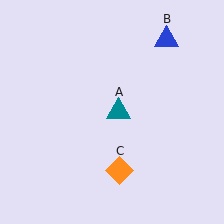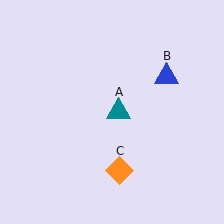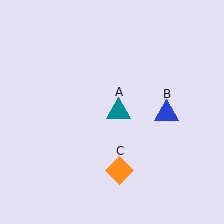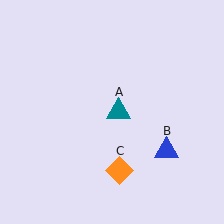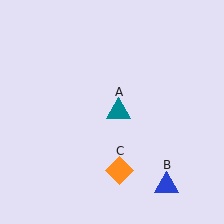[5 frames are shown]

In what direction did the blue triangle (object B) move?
The blue triangle (object B) moved down.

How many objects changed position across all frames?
1 object changed position: blue triangle (object B).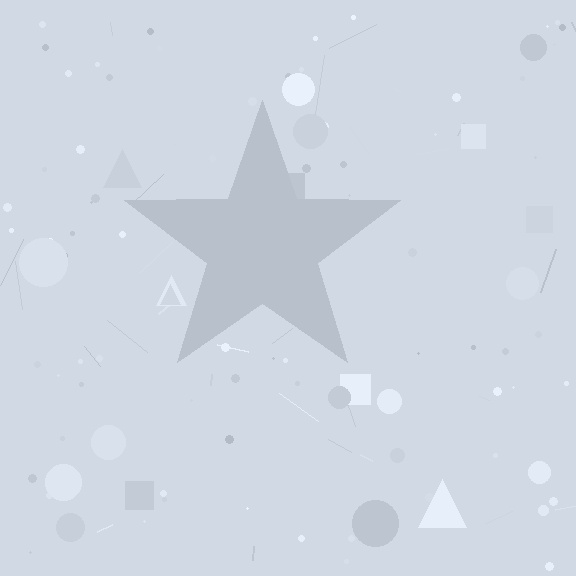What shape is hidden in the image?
A star is hidden in the image.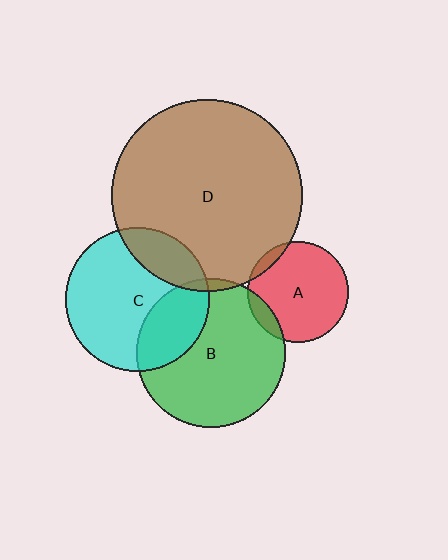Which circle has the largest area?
Circle D (brown).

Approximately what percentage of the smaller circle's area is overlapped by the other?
Approximately 10%.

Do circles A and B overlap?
Yes.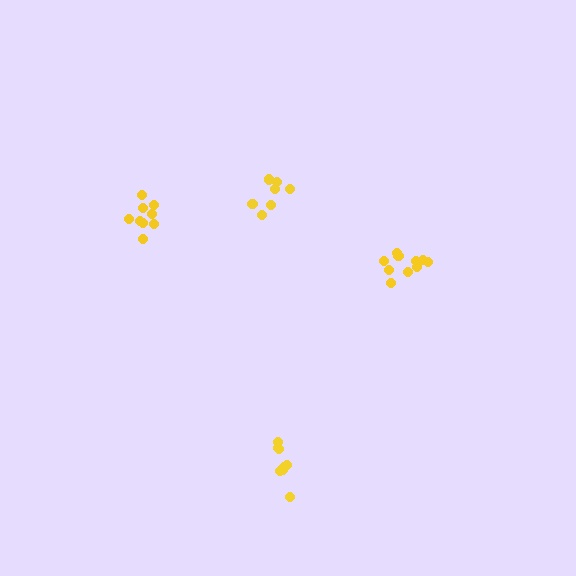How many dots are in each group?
Group 1: 8 dots, Group 2: 9 dots, Group 3: 10 dots, Group 4: 9 dots (36 total).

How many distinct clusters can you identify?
There are 4 distinct clusters.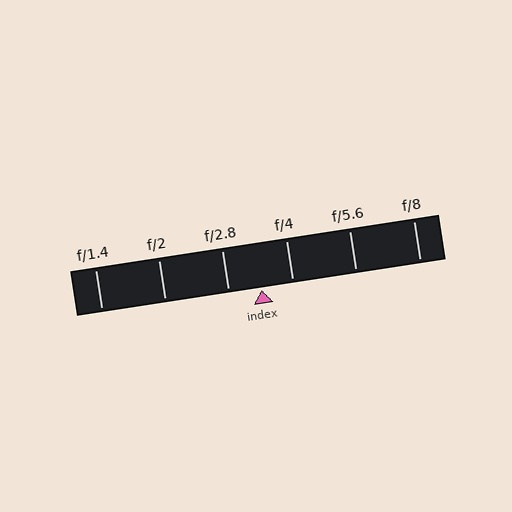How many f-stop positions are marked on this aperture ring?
There are 6 f-stop positions marked.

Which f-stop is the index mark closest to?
The index mark is closest to f/4.